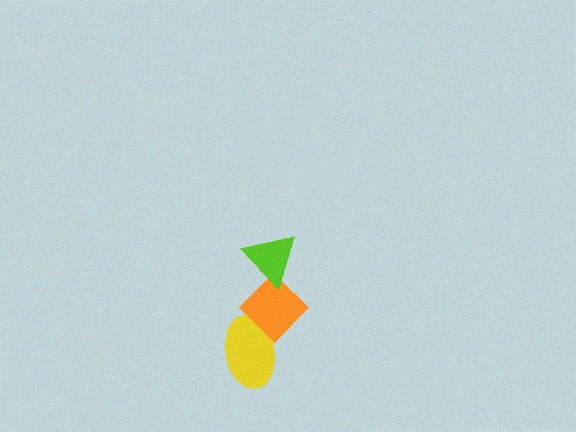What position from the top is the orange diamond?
The orange diamond is 2nd from the top.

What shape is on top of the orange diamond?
The lime triangle is on top of the orange diamond.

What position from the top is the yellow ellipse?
The yellow ellipse is 3rd from the top.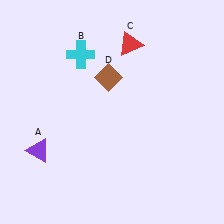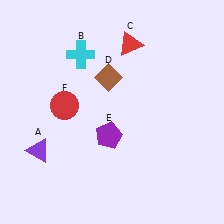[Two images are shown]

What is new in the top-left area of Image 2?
A red circle (F) was added in the top-left area of Image 2.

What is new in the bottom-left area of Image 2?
A purple pentagon (E) was added in the bottom-left area of Image 2.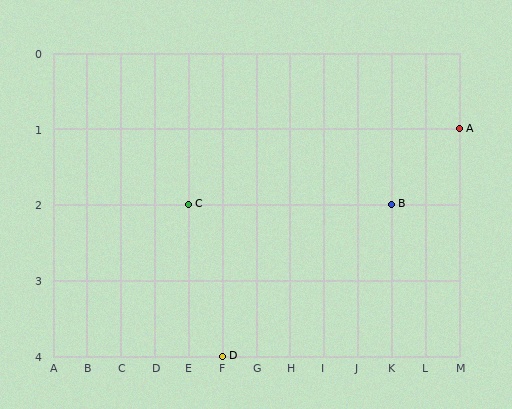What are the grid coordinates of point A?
Point A is at grid coordinates (M, 1).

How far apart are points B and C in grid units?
Points B and C are 6 columns apart.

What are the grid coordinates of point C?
Point C is at grid coordinates (E, 2).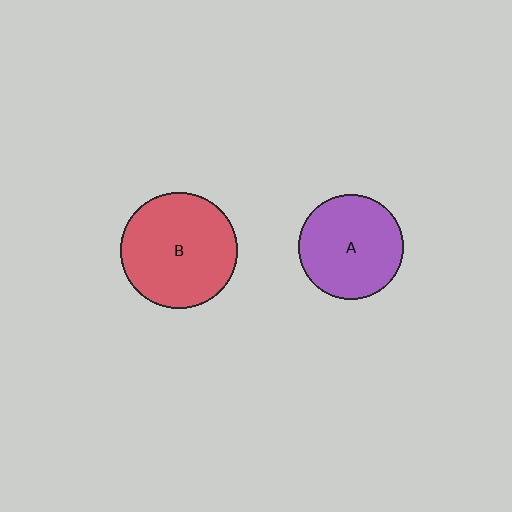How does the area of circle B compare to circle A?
Approximately 1.2 times.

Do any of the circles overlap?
No, none of the circles overlap.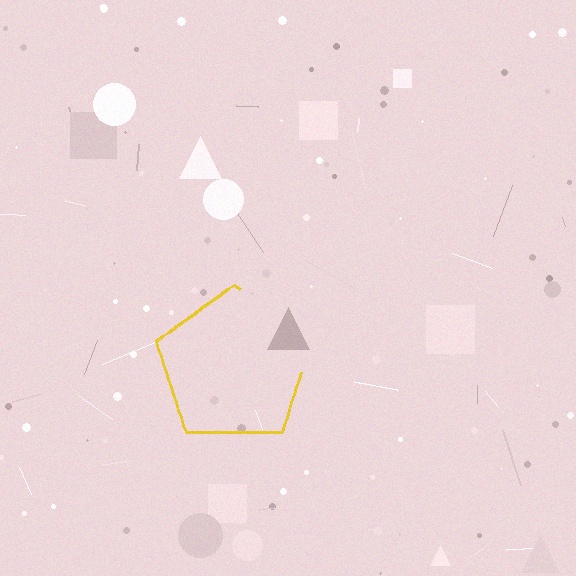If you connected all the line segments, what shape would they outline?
They would outline a pentagon.